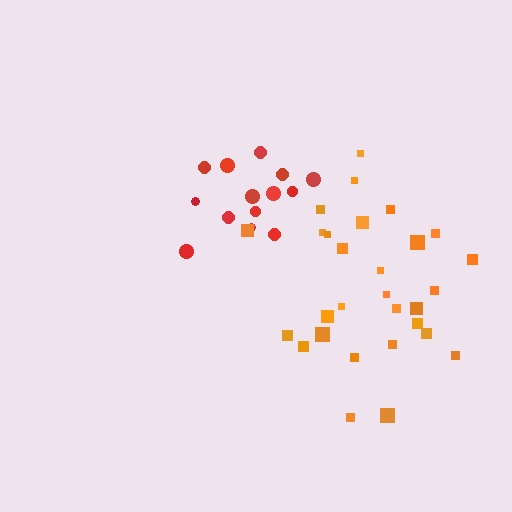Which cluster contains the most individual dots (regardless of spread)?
Orange (29).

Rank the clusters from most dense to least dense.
orange, red.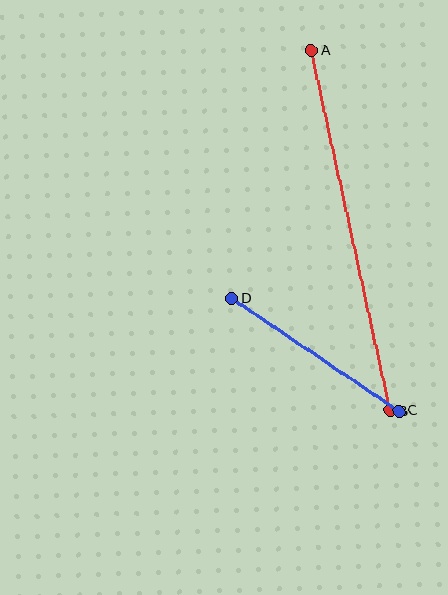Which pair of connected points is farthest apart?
Points A and B are farthest apart.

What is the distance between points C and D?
The distance is approximately 201 pixels.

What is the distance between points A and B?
The distance is approximately 369 pixels.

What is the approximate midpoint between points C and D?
The midpoint is at approximately (315, 355) pixels.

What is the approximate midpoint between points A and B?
The midpoint is at approximately (351, 231) pixels.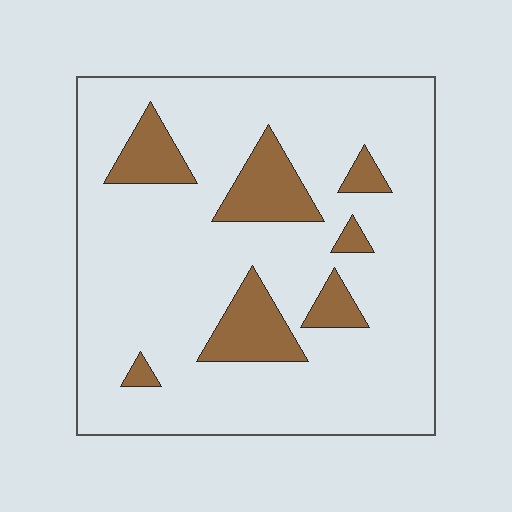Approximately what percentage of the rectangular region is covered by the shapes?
Approximately 15%.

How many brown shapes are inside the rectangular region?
7.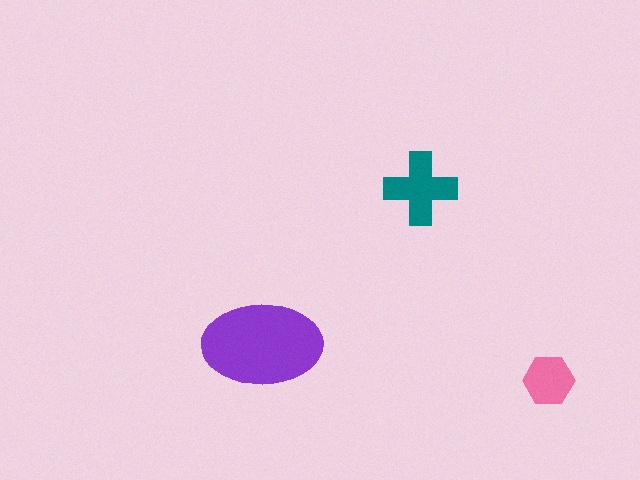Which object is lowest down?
The pink hexagon is bottommost.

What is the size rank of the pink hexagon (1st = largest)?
3rd.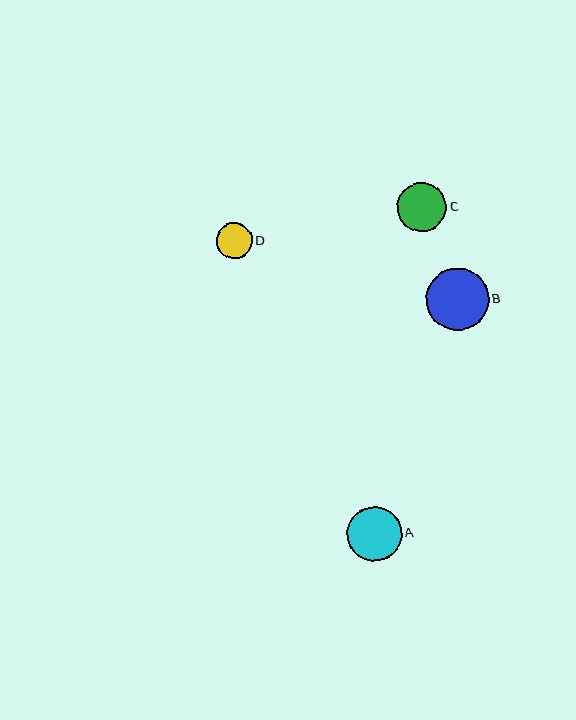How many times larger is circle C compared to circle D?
Circle C is approximately 1.4 times the size of circle D.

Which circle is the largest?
Circle B is the largest with a size of approximately 62 pixels.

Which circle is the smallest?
Circle D is the smallest with a size of approximately 36 pixels.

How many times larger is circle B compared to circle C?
Circle B is approximately 1.3 times the size of circle C.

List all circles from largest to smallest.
From largest to smallest: B, A, C, D.